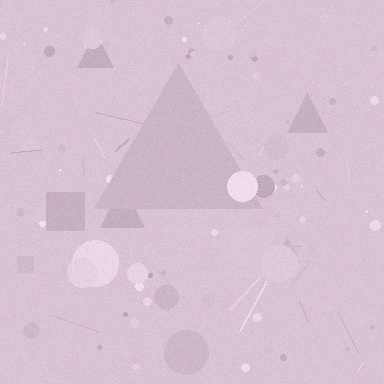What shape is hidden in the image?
A triangle is hidden in the image.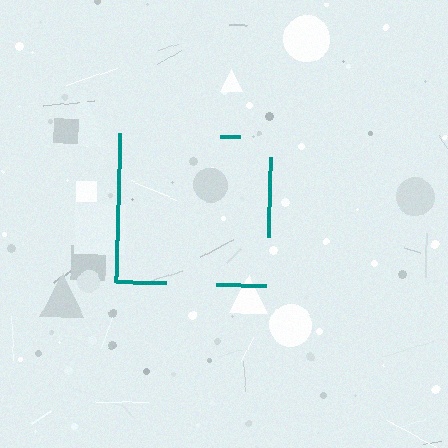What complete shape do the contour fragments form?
The contour fragments form a square.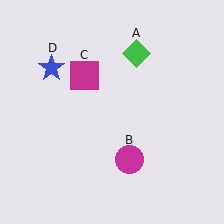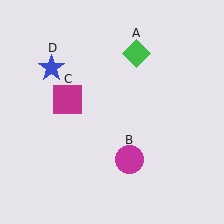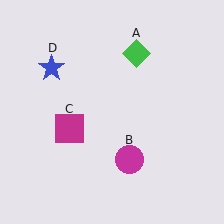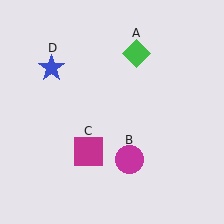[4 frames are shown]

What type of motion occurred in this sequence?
The magenta square (object C) rotated counterclockwise around the center of the scene.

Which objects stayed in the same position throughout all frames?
Green diamond (object A) and magenta circle (object B) and blue star (object D) remained stationary.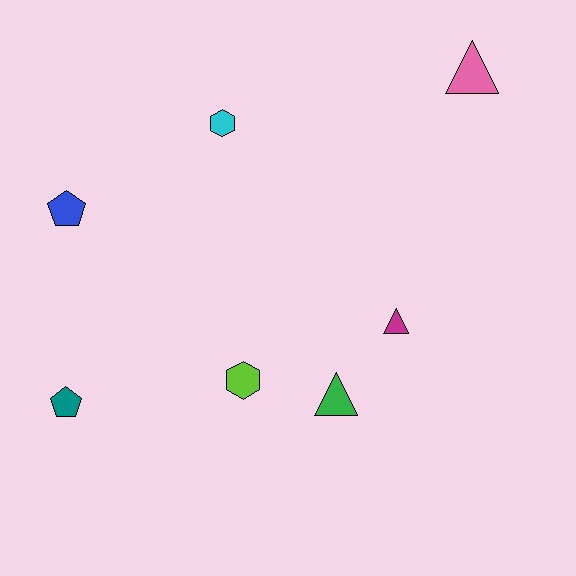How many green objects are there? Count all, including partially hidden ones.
There is 1 green object.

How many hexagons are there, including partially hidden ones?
There are 2 hexagons.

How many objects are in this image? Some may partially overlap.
There are 7 objects.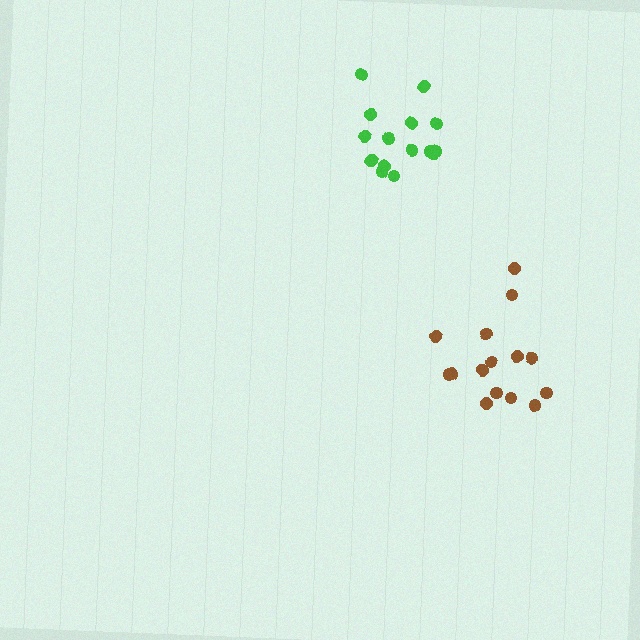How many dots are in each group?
Group 1: 17 dots, Group 2: 15 dots (32 total).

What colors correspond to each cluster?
The clusters are colored: green, brown.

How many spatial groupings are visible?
There are 2 spatial groupings.